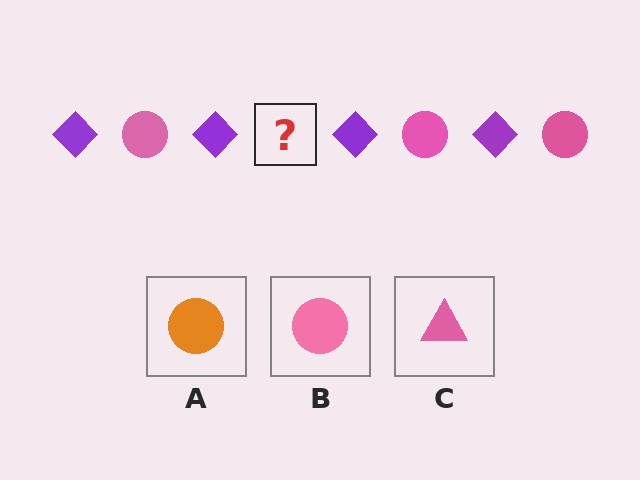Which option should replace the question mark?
Option B.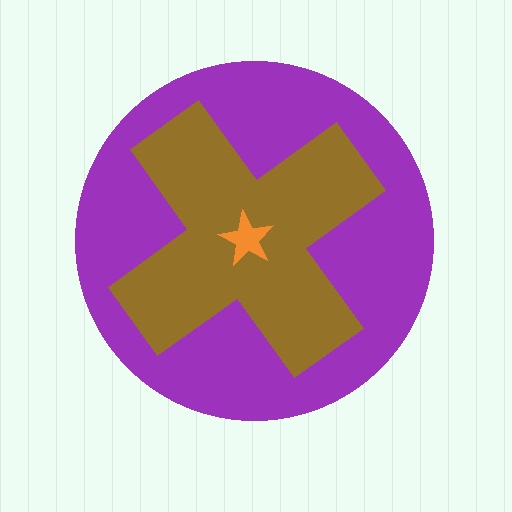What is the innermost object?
The orange star.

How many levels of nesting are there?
3.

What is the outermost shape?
The purple circle.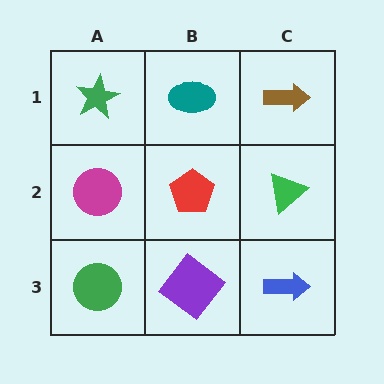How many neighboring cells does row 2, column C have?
3.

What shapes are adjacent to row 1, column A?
A magenta circle (row 2, column A), a teal ellipse (row 1, column B).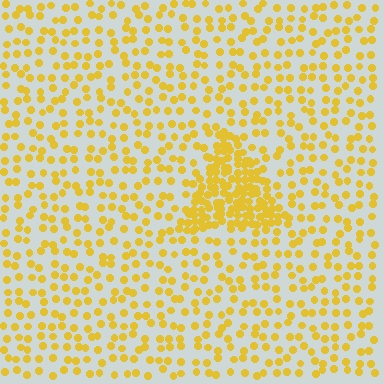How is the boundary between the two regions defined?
The boundary is defined by a change in element density (approximately 2.8x ratio). All elements are the same color, size, and shape.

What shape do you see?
I see a triangle.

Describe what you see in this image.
The image contains small yellow elements arranged at two different densities. A triangle-shaped region is visible where the elements are more densely packed than the surrounding area.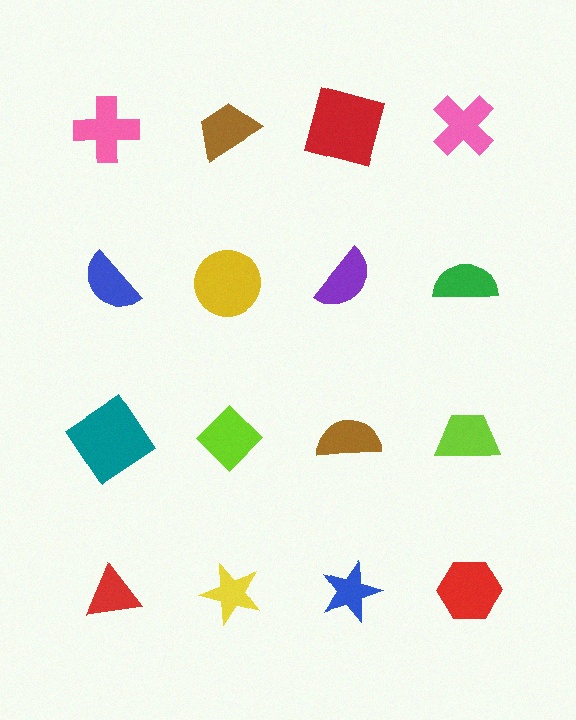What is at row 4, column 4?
A red hexagon.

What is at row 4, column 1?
A red triangle.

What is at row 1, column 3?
A red square.